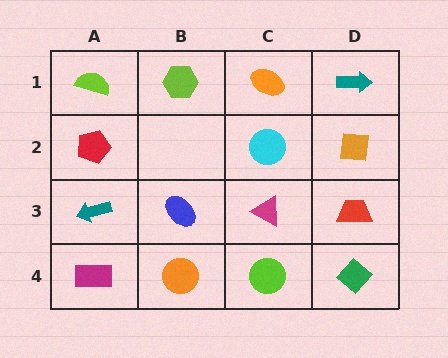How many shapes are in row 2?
3 shapes.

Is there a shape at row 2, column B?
No, that cell is empty.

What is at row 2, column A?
A red pentagon.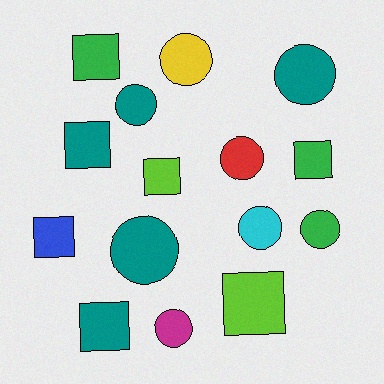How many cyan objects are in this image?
There is 1 cyan object.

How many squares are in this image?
There are 7 squares.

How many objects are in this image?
There are 15 objects.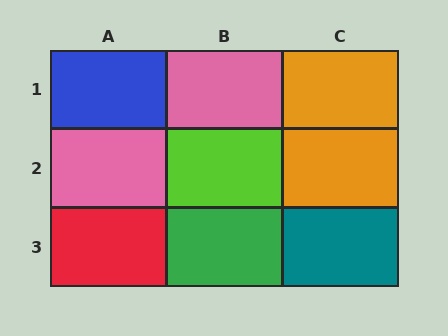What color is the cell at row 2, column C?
Orange.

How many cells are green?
1 cell is green.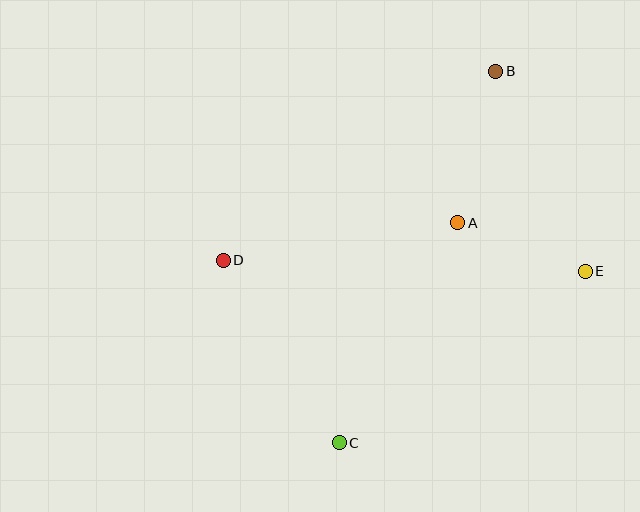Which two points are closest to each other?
Points A and E are closest to each other.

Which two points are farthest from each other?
Points B and C are farthest from each other.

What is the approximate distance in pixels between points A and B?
The distance between A and B is approximately 156 pixels.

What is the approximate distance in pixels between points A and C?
The distance between A and C is approximately 250 pixels.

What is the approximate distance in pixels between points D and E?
The distance between D and E is approximately 362 pixels.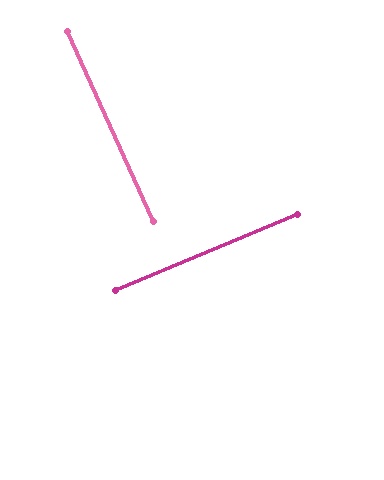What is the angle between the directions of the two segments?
Approximately 88 degrees.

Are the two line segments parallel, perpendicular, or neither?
Perpendicular — they meet at approximately 88°.